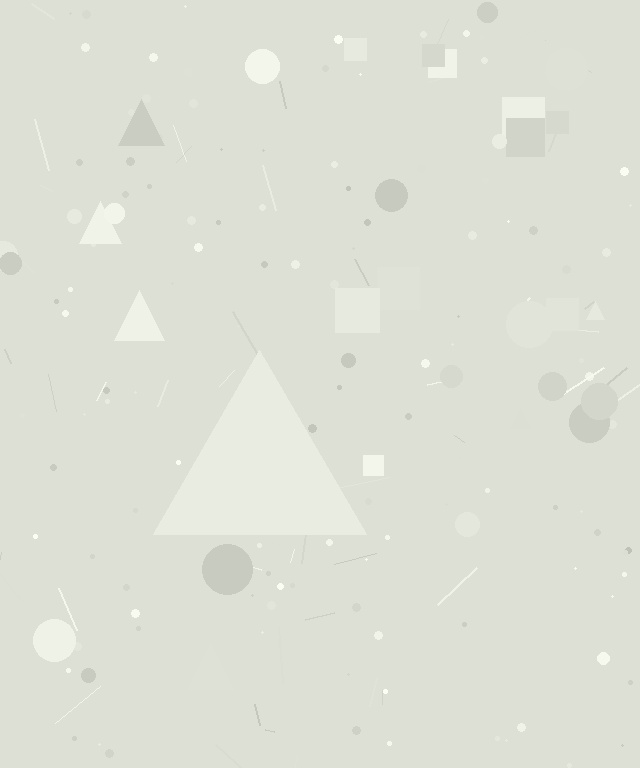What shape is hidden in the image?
A triangle is hidden in the image.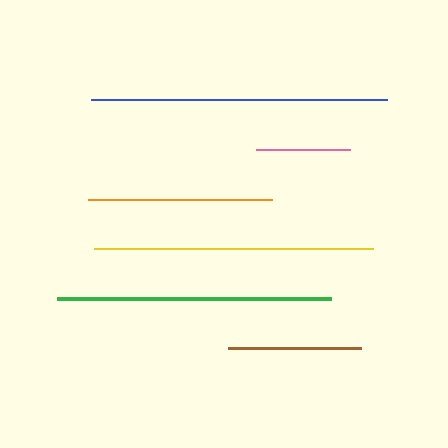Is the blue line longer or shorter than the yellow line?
The blue line is longer than the yellow line.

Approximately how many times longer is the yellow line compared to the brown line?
The yellow line is approximately 2.1 times the length of the brown line.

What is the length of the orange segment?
The orange segment is approximately 184 pixels long.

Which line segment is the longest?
The blue line is the longest at approximately 296 pixels.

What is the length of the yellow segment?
The yellow segment is approximately 279 pixels long.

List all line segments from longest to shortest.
From longest to shortest: blue, yellow, green, orange, brown, pink.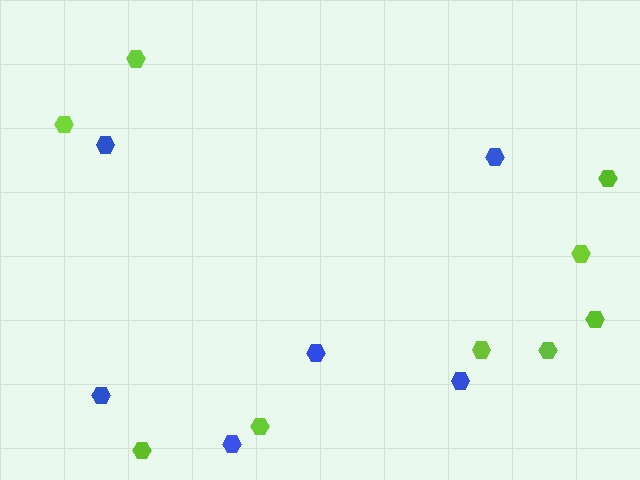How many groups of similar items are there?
There are 2 groups: one group of blue hexagons (6) and one group of lime hexagons (9).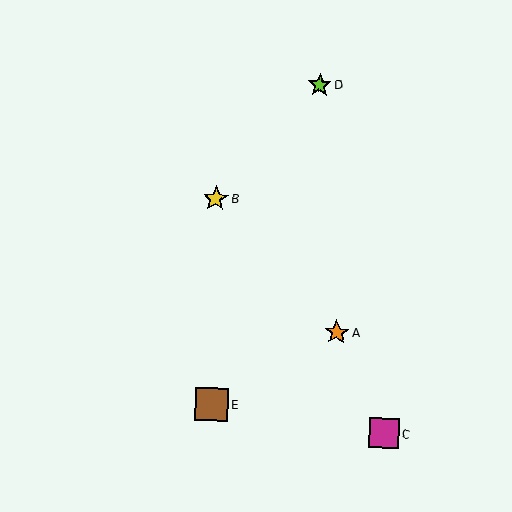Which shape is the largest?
The brown square (labeled E) is the largest.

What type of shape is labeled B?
Shape B is a yellow star.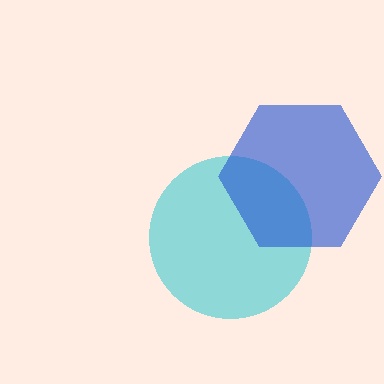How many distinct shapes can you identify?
There are 2 distinct shapes: a cyan circle, a blue hexagon.